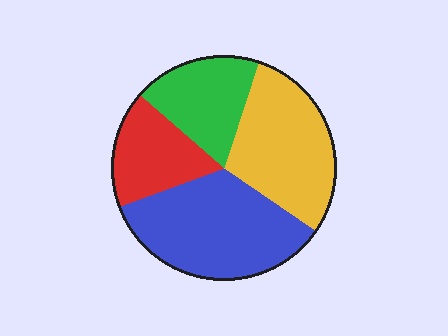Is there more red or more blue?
Blue.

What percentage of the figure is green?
Green takes up between a sixth and a third of the figure.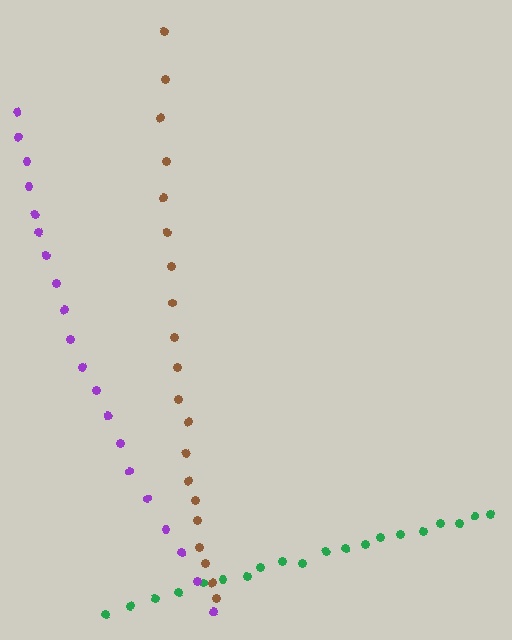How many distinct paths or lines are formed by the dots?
There are 3 distinct paths.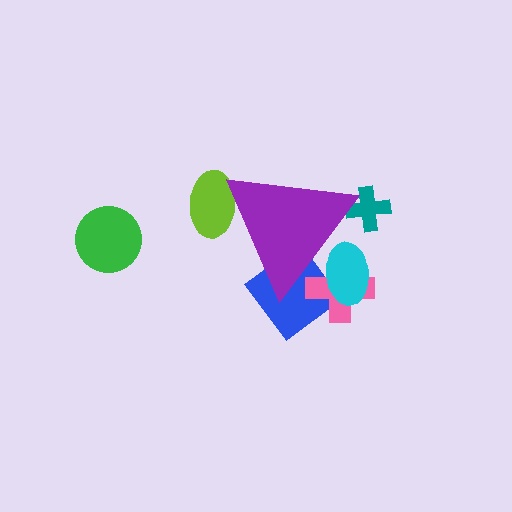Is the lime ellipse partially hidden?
Yes, the lime ellipse is partially hidden behind the purple triangle.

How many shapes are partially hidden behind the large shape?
5 shapes are partially hidden.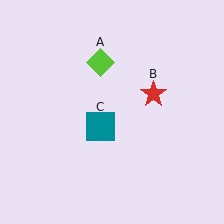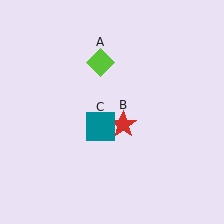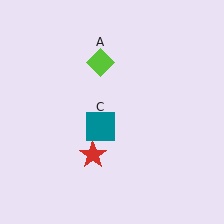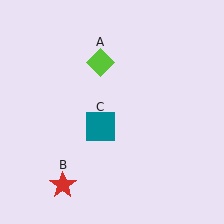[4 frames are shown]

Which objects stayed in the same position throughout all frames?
Lime diamond (object A) and teal square (object C) remained stationary.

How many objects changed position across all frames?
1 object changed position: red star (object B).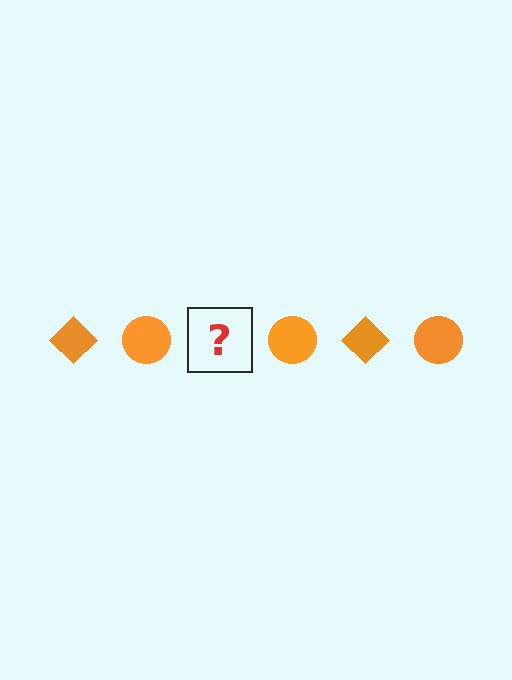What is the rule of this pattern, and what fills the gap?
The rule is that the pattern cycles through diamond, circle shapes in orange. The gap should be filled with an orange diamond.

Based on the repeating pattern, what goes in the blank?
The blank should be an orange diamond.